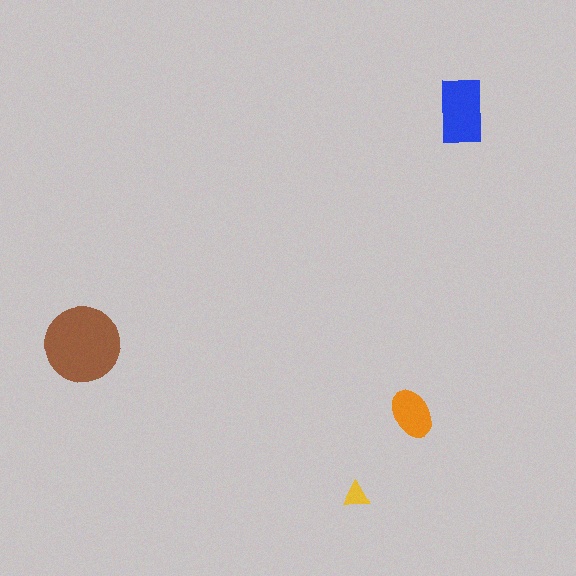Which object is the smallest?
The yellow triangle.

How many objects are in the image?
There are 4 objects in the image.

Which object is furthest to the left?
The brown circle is leftmost.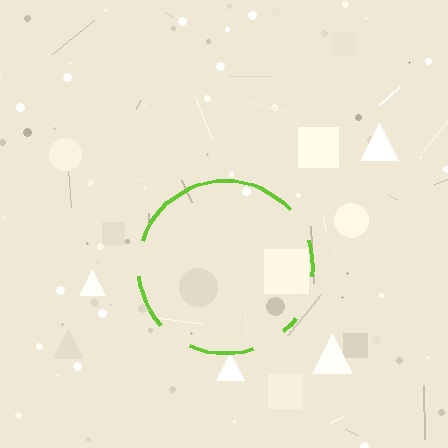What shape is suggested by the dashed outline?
The dashed outline suggests a circle.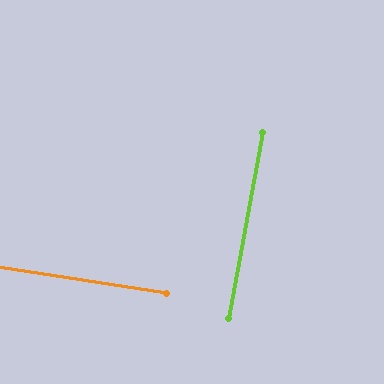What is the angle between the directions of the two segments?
Approximately 88 degrees.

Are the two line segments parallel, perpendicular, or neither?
Perpendicular — they meet at approximately 88°.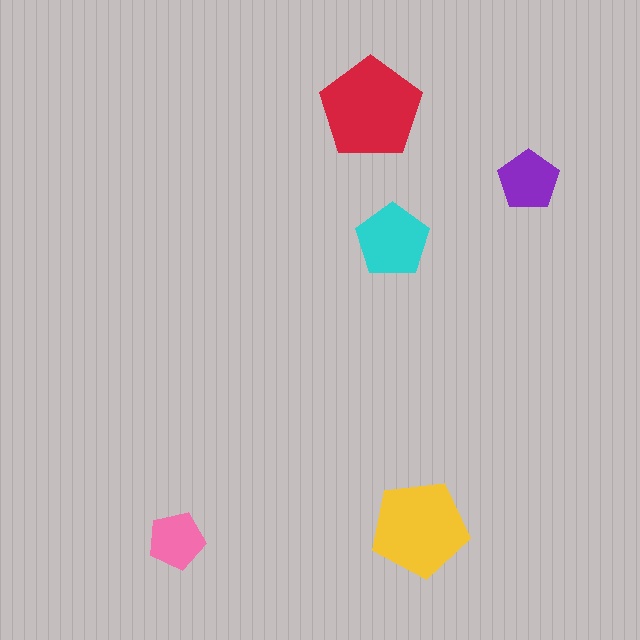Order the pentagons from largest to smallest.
the red one, the yellow one, the cyan one, the purple one, the pink one.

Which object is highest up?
The red pentagon is topmost.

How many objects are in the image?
There are 5 objects in the image.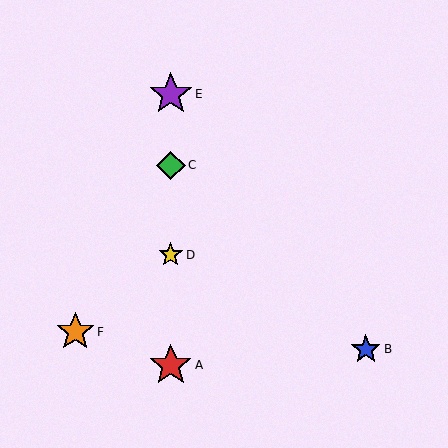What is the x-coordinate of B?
Object B is at x≈366.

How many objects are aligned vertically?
4 objects (A, C, D, E) are aligned vertically.